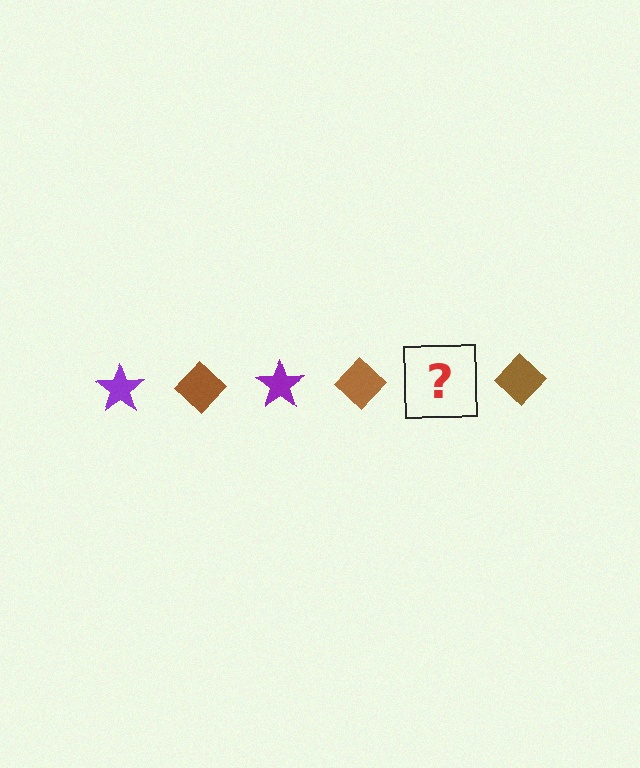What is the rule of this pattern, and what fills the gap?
The rule is that the pattern alternates between purple star and brown diamond. The gap should be filled with a purple star.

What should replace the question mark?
The question mark should be replaced with a purple star.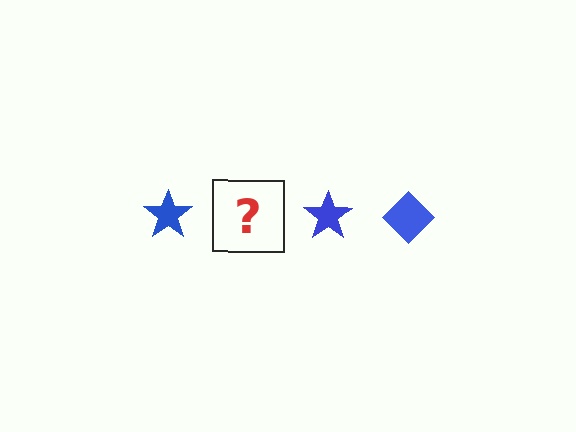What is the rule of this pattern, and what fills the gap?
The rule is that the pattern cycles through star, diamond shapes in blue. The gap should be filled with a blue diamond.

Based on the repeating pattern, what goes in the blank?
The blank should be a blue diamond.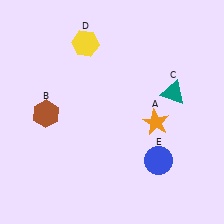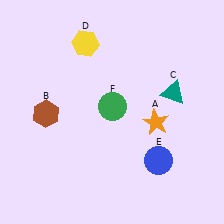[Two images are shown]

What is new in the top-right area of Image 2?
A green circle (F) was added in the top-right area of Image 2.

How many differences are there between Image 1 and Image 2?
There is 1 difference between the two images.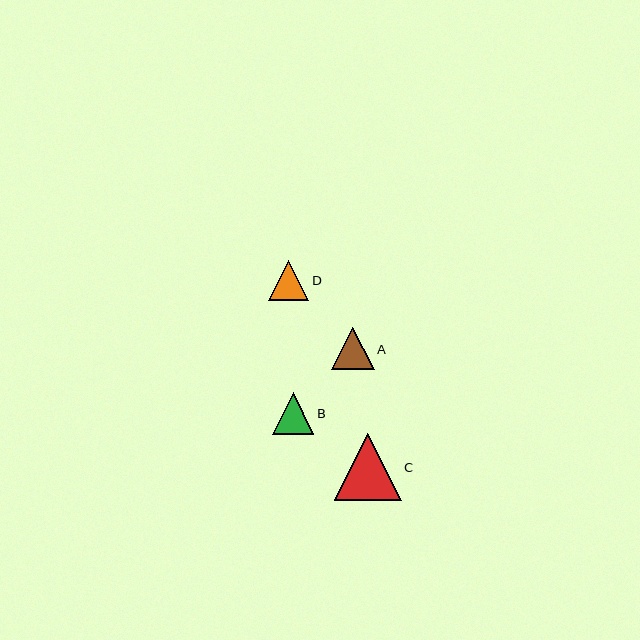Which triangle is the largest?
Triangle C is the largest with a size of approximately 66 pixels.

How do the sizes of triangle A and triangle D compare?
Triangle A and triangle D are approximately the same size.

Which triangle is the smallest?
Triangle D is the smallest with a size of approximately 40 pixels.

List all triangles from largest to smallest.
From largest to smallest: C, A, B, D.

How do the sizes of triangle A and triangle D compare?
Triangle A and triangle D are approximately the same size.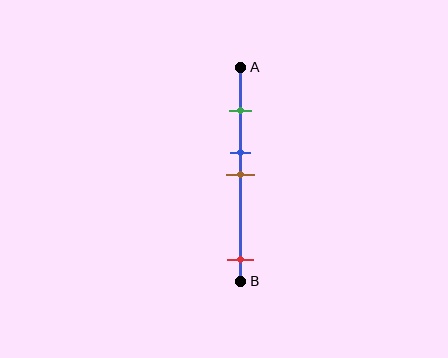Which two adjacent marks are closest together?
The blue and brown marks are the closest adjacent pair.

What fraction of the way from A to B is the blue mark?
The blue mark is approximately 40% (0.4) of the way from A to B.